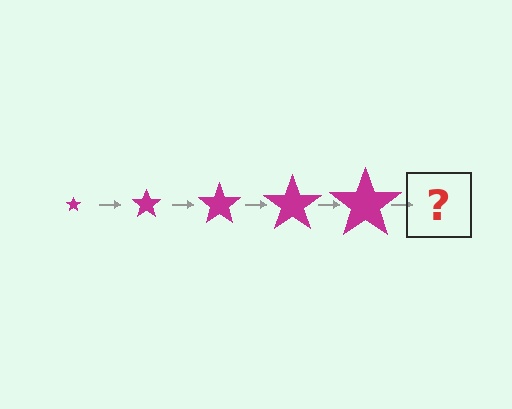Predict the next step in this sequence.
The next step is a magenta star, larger than the previous one.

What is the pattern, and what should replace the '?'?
The pattern is that the star gets progressively larger each step. The '?' should be a magenta star, larger than the previous one.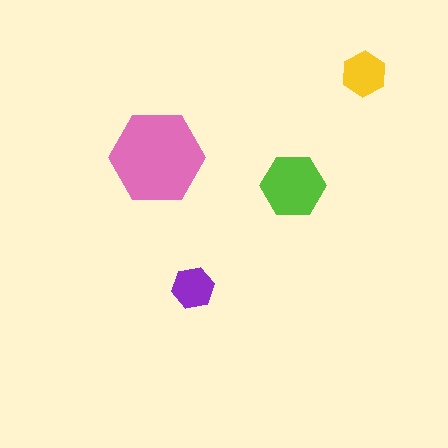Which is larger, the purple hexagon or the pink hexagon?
The pink one.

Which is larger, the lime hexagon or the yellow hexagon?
The lime one.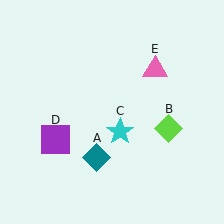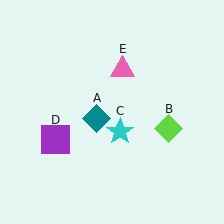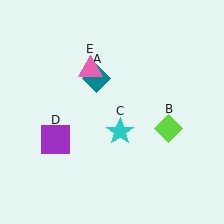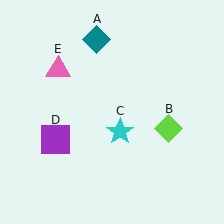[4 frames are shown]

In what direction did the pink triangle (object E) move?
The pink triangle (object E) moved left.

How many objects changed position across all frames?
2 objects changed position: teal diamond (object A), pink triangle (object E).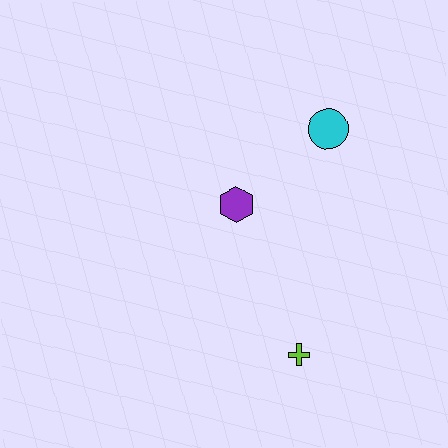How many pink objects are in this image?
There are no pink objects.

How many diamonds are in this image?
There are no diamonds.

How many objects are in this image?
There are 3 objects.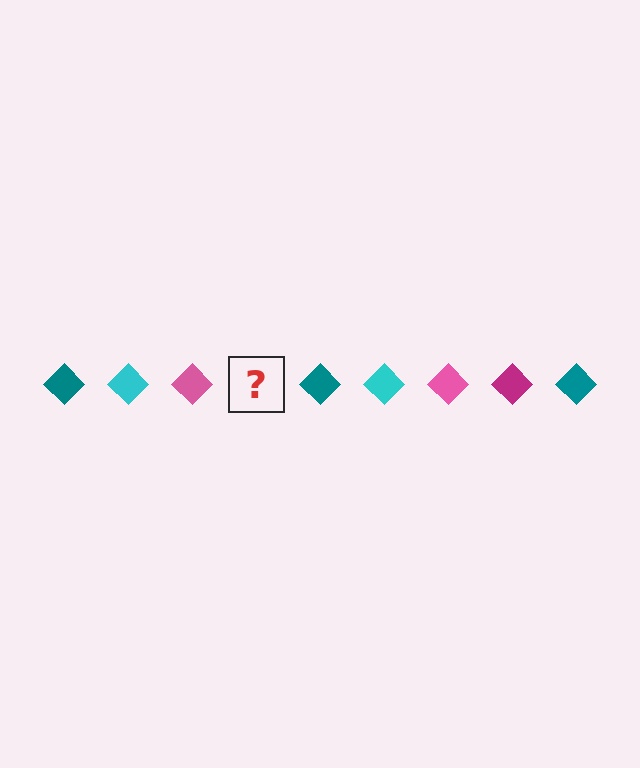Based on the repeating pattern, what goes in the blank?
The blank should be a magenta diamond.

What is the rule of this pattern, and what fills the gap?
The rule is that the pattern cycles through teal, cyan, pink, magenta diamonds. The gap should be filled with a magenta diamond.